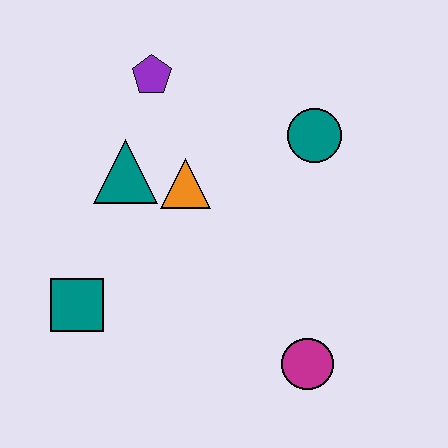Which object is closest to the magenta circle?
The orange triangle is closest to the magenta circle.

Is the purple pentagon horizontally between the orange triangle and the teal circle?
No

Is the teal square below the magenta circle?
No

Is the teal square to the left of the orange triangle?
Yes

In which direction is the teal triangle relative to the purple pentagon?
The teal triangle is below the purple pentagon.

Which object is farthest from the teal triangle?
The magenta circle is farthest from the teal triangle.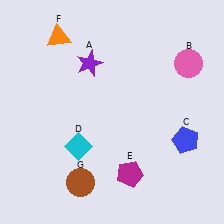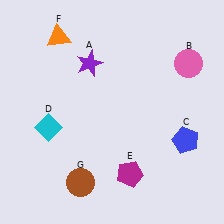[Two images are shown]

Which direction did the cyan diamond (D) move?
The cyan diamond (D) moved left.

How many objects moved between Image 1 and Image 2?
1 object moved between the two images.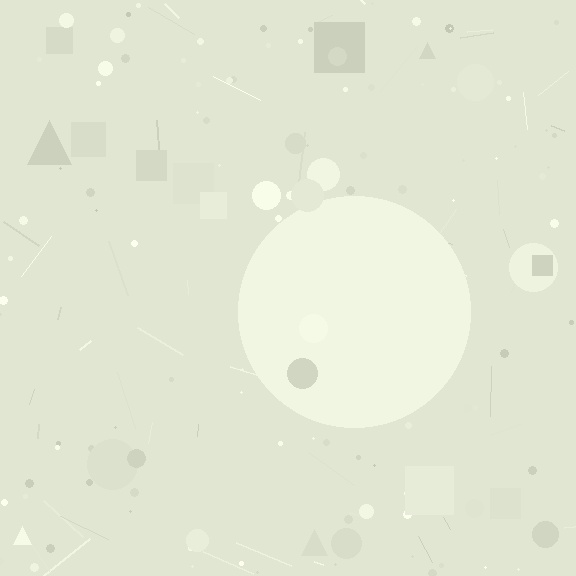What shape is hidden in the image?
A circle is hidden in the image.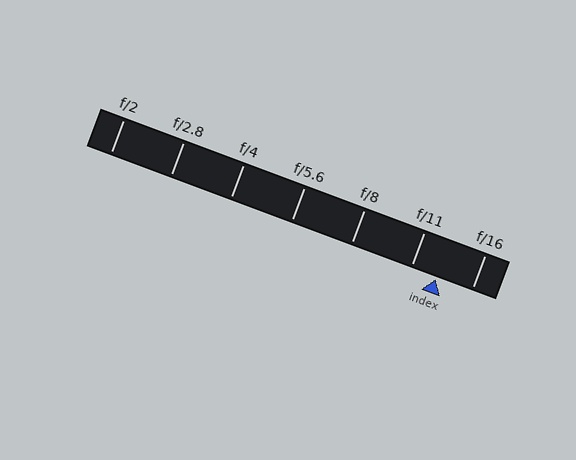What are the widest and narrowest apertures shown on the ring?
The widest aperture shown is f/2 and the narrowest is f/16.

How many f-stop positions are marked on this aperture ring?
There are 7 f-stop positions marked.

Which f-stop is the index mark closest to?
The index mark is closest to f/11.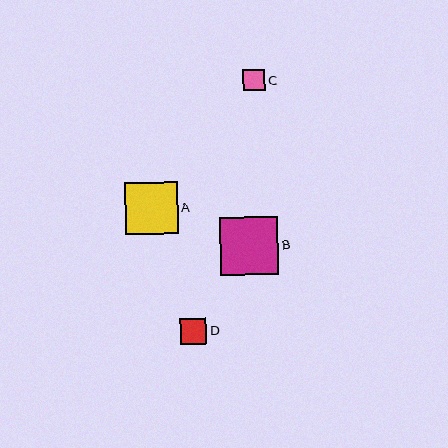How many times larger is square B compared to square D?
Square B is approximately 2.3 times the size of square D.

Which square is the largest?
Square B is the largest with a size of approximately 58 pixels.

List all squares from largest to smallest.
From largest to smallest: B, A, D, C.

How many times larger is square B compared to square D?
Square B is approximately 2.3 times the size of square D.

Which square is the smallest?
Square C is the smallest with a size of approximately 22 pixels.